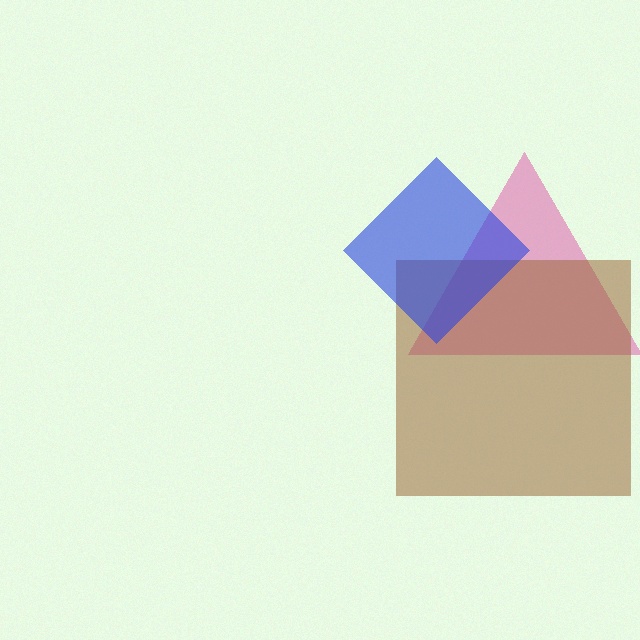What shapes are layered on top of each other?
The layered shapes are: a pink triangle, a brown square, a blue diamond.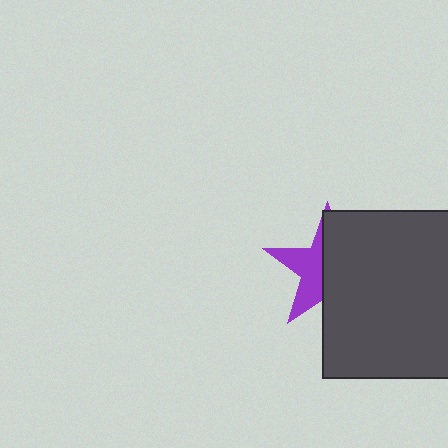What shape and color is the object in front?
The object in front is a dark gray square.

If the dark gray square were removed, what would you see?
You would see the complete purple star.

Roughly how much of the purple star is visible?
A small part of it is visible (roughly 41%).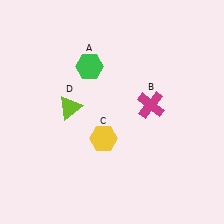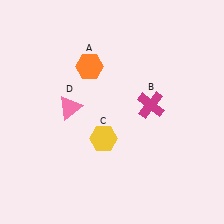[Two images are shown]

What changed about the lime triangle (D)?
In Image 1, D is lime. In Image 2, it changed to pink.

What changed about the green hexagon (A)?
In Image 1, A is green. In Image 2, it changed to orange.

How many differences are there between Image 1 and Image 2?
There are 2 differences between the two images.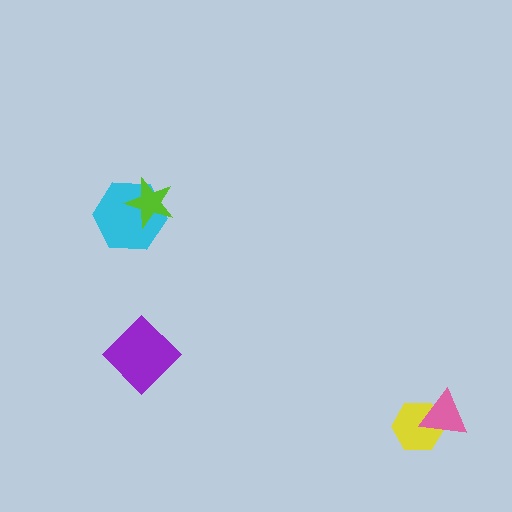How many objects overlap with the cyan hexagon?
1 object overlaps with the cyan hexagon.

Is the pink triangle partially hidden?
No, no other shape covers it.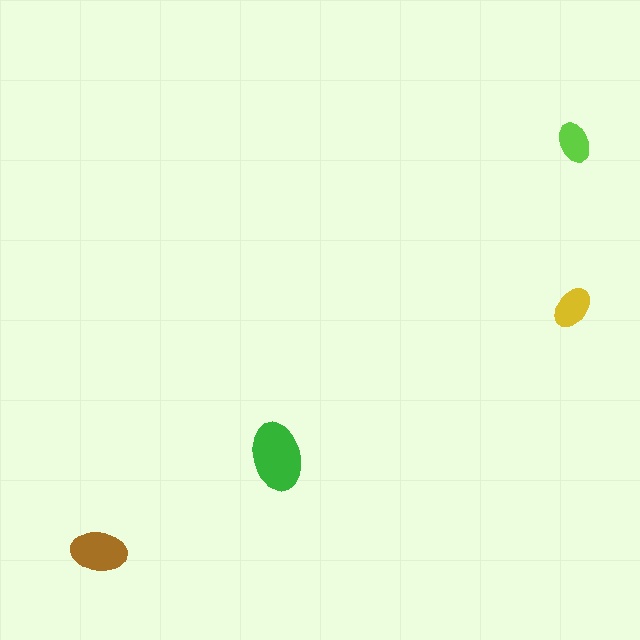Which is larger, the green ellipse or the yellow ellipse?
The green one.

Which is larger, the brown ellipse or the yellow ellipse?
The brown one.